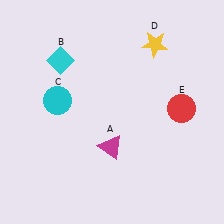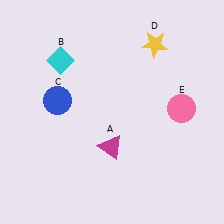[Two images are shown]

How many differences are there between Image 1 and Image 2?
There are 2 differences between the two images.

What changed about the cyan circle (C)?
In Image 1, C is cyan. In Image 2, it changed to blue.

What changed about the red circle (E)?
In Image 1, E is red. In Image 2, it changed to pink.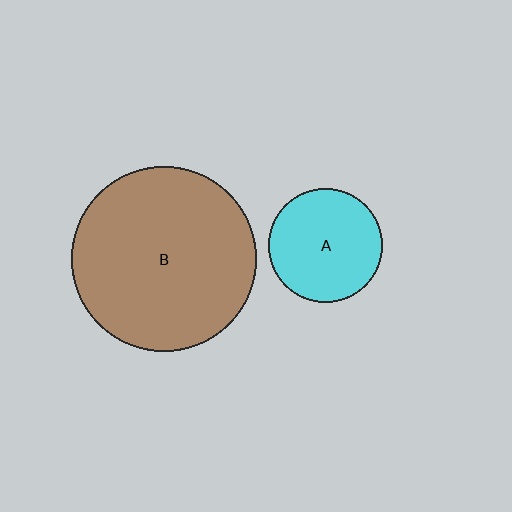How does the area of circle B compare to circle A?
Approximately 2.6 times.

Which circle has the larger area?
Circle B (brown).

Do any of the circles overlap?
No, none of the circles overlap.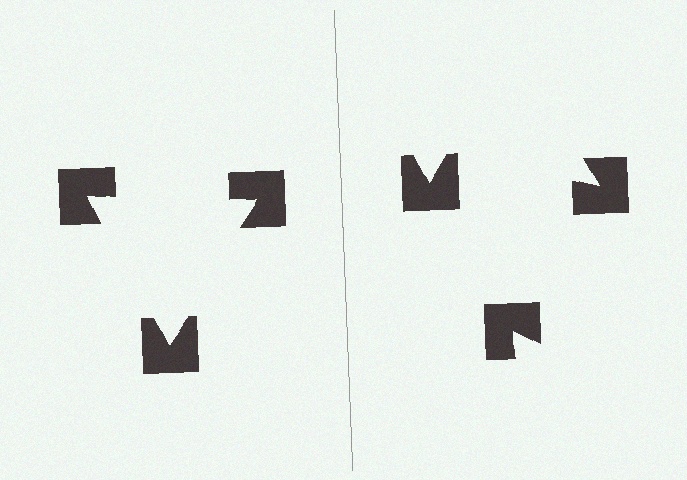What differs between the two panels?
The notched squares are positioned identically on both sides; only the wedge orientations differ. On the left they align to a triangle; on the right they are misaligned.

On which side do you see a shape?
An illusory triangle appears on the left side. On the right side the wedge cuts are rotated, so no coherent shape forms.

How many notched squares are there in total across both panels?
6 — 3 on each side.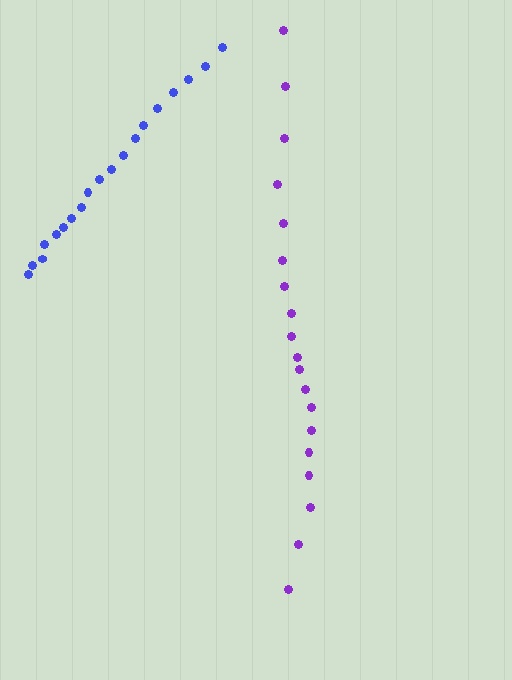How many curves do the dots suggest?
There are 2 distinct paths.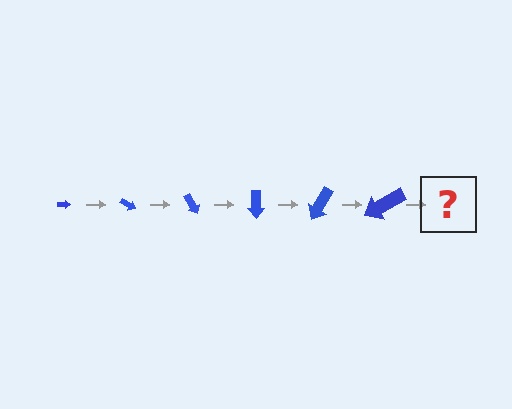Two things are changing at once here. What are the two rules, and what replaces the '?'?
The two rules are that the arrow grows larger each step and it rotates 30 degrees each step. The '?' should be an arrow, larger than the previous one and rotated 180 degrees from the start.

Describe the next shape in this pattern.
It should be an arrow, larger than the previous one and rotated 180 degrees from the start.